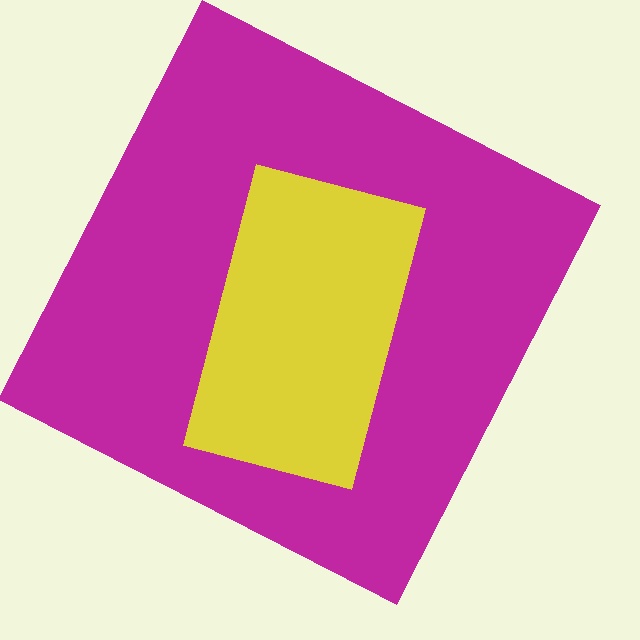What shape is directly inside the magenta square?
The yellow rectangle.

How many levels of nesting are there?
2.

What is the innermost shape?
The yellow rectangle.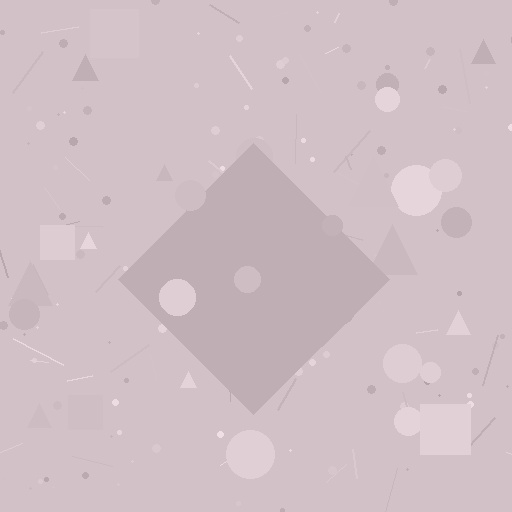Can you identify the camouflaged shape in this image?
The camouflaged shape is a diamond.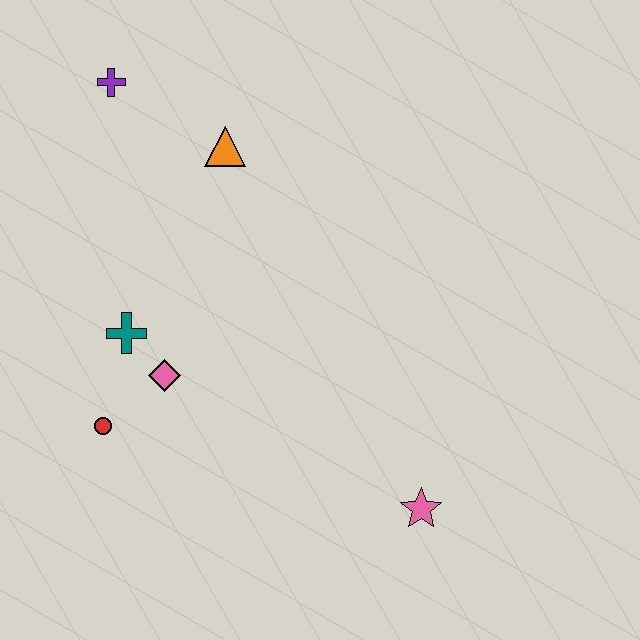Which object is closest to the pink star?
The pink diamond is closest to the pink star.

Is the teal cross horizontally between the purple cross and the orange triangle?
Yes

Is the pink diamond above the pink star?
Yes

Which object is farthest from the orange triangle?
The pink star is farthest from the orange triangle.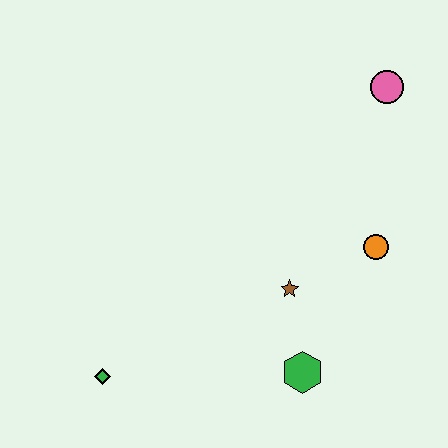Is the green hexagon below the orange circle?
Yes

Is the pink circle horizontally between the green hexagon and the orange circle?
No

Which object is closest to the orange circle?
The brown star is closest to the orange circle.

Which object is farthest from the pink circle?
The green diamond is farthest from the pink circle.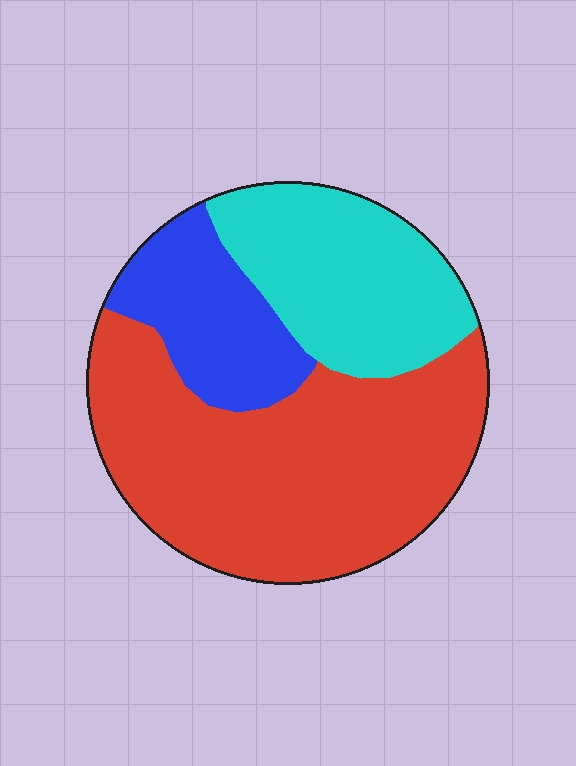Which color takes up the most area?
Red, at roughly 55%.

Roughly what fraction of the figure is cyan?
Cyan takes up about one quarter (1/4) of the figure.